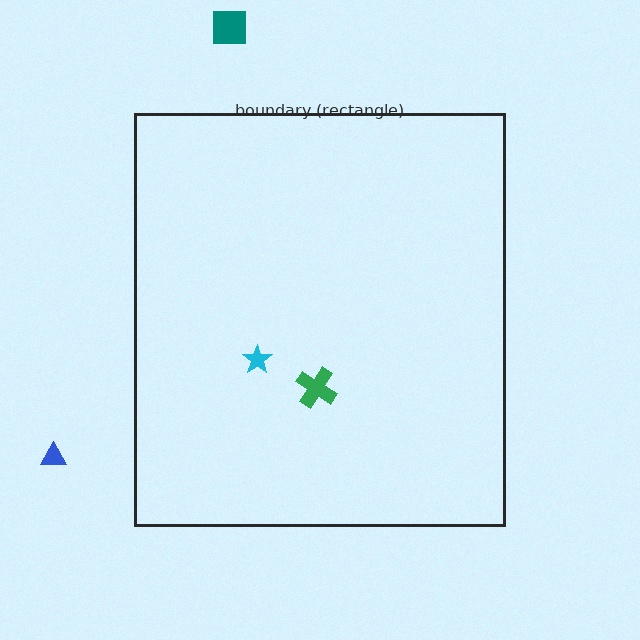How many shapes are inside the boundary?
2 inside, 2 outside.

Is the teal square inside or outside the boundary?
Outside.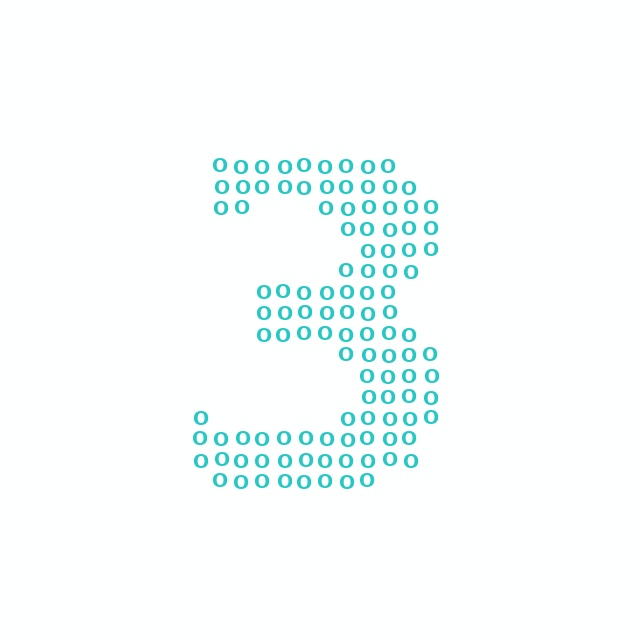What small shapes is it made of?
It is made of small letter O's.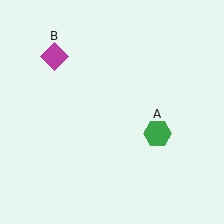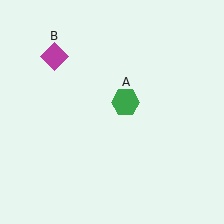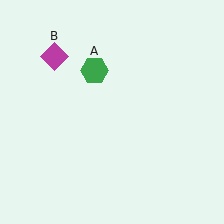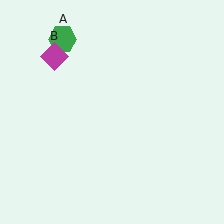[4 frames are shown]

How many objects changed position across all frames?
1 object changed position: green hexagon (object A).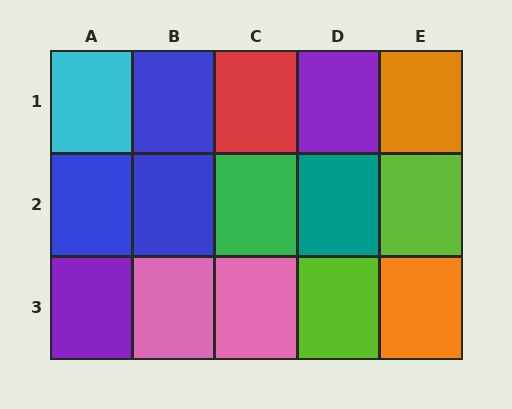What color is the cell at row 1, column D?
Purple.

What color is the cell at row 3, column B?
Pink.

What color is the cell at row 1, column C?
Red.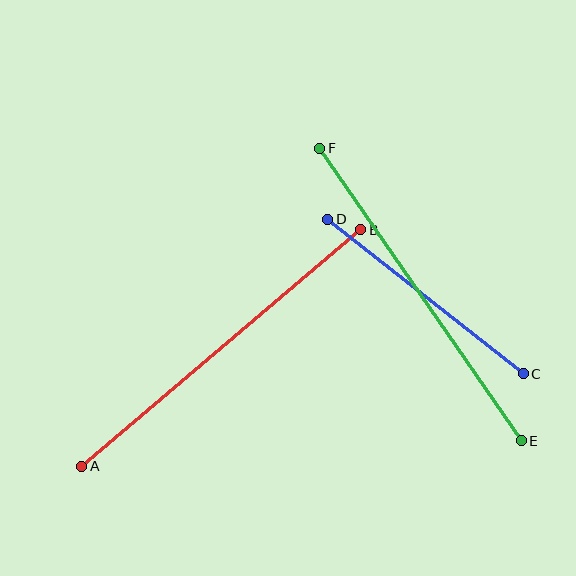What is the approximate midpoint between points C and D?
The midpoint is at approximately (426, 296) pixels.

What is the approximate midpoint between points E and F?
The midpoint is at approximately (421, 294) pixels.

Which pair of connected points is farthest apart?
Points A and B are farthest apart.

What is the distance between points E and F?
The distance is approximately 355 pixels.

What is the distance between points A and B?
The distance is approximately 366 pixels.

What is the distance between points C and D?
The distance is approximately 249 pixels.